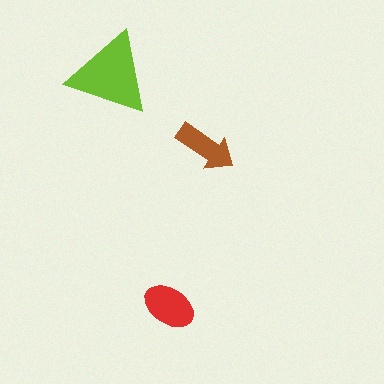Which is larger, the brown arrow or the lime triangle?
The lime triangle.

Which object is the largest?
The lime triangle.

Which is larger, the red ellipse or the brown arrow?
The red ellipse.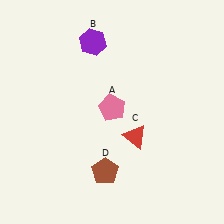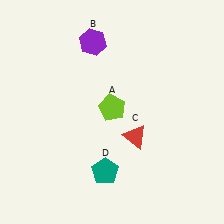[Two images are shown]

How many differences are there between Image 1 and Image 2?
There are 2 differences between the two images.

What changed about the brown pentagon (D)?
In Image 1, D is brown. In Image 2, it changed to teal.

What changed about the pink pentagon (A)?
In Image 1, A is pink. In Image 2, it changed to lime.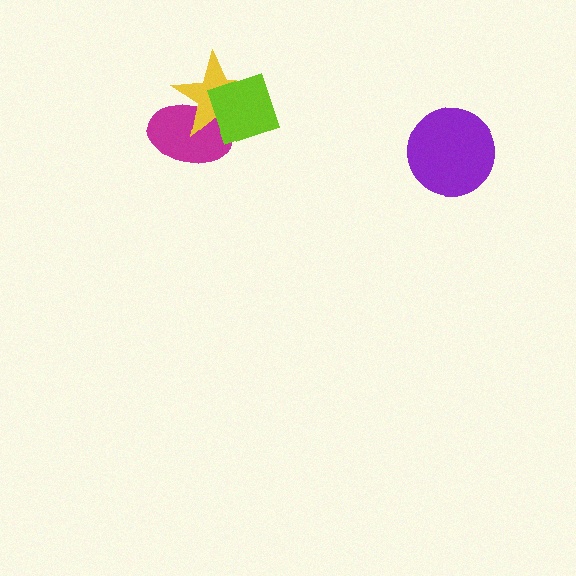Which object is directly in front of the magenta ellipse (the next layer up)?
The yellow star is directly in front of the magenta ellipse.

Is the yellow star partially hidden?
Yes, it is partially covered by another shape.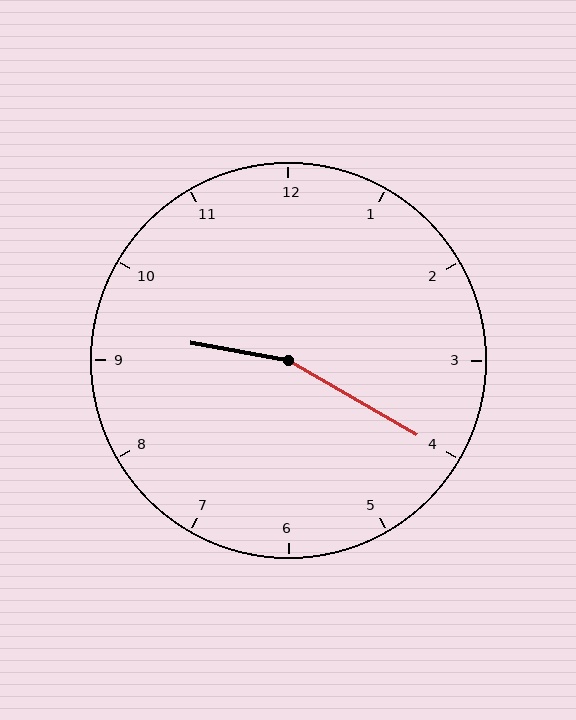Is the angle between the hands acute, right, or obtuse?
It is obtuse.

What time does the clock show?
9:20.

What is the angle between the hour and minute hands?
Approximately 160 degrees.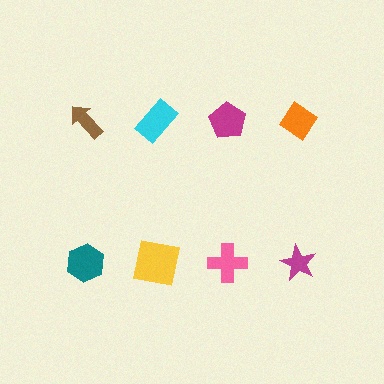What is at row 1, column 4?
An orange diamond.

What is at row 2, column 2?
A yellow square.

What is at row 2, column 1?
A teal hexagon.